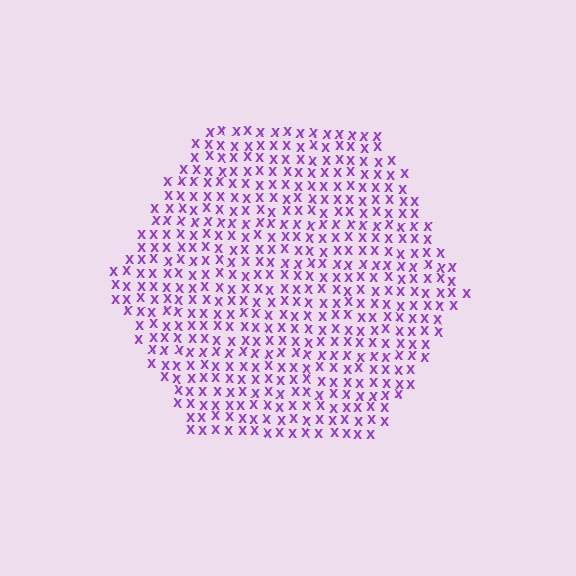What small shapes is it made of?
It is made of small letter X's.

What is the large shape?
The large shape is a hexagon.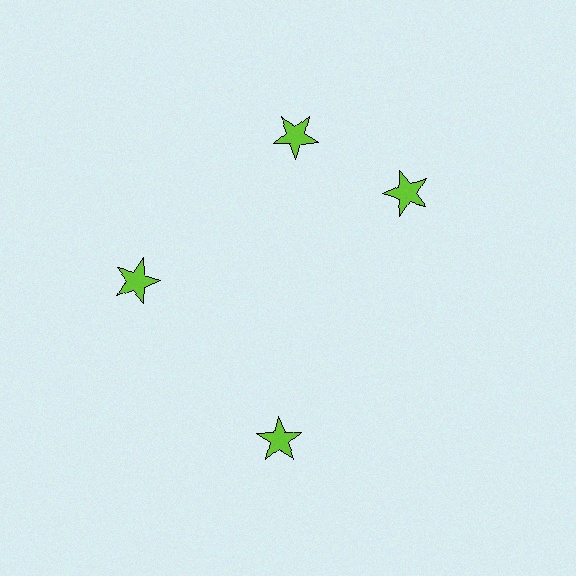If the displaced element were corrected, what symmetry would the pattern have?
It would have 4-fold rotational symmetry — the pattern would map onto itself every 90 degrees.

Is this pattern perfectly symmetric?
No. The 4 lime stars are arranged in a ring, but one element near the 3 o'clock position is rotated out of alignment along the ring, breaking the 4-fold rotational symmetry.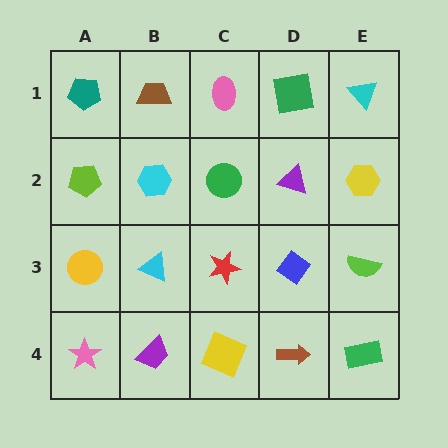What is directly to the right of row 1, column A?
A brown trapezoid.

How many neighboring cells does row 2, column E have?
3.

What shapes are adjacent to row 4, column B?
A cyan triangle (row 3, column B), a pink star (row 4, column A), a yellow square (row 4, column C).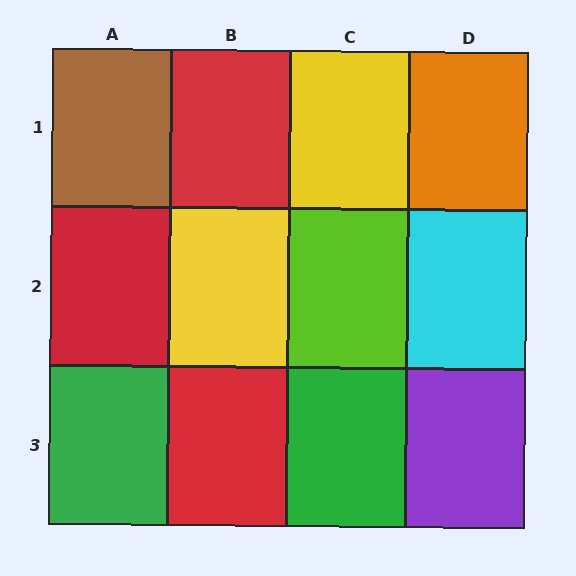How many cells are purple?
1 cell is purple.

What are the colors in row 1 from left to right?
Brown, red, yellow, orange.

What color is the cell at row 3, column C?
Green.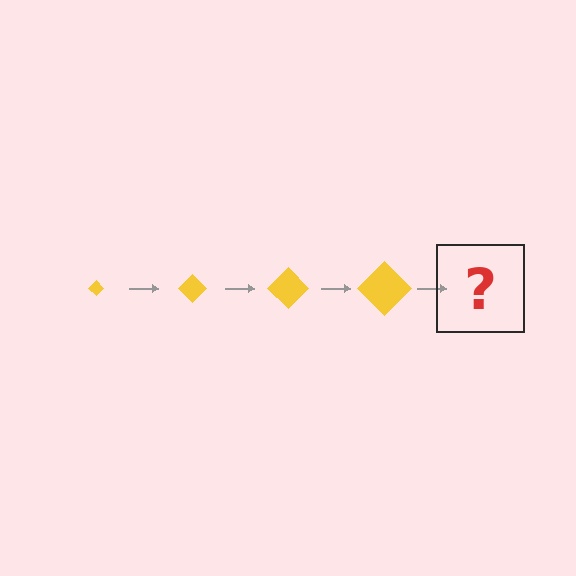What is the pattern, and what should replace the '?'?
The pattern is that the diamond gets progressively larger each step. The '?' should be a yellow diamond, larger than the previous one.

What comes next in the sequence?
The next element should be a yellow diamond, larger than the previous one.